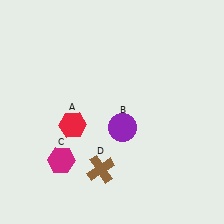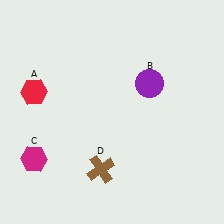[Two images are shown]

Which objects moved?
The objects that moved are: the red hexagon (A), the purple circle (B), the magenta hexagon (C).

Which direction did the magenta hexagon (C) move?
The magenta hexagon (C) moved left.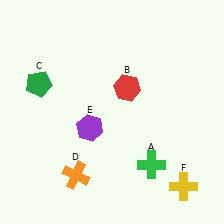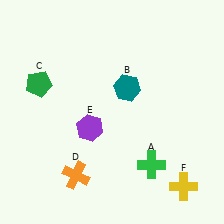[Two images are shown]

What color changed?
The hexagon (B) changed from red in Image 1 to teal in Image 2.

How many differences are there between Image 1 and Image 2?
There is 1 difference between the two images.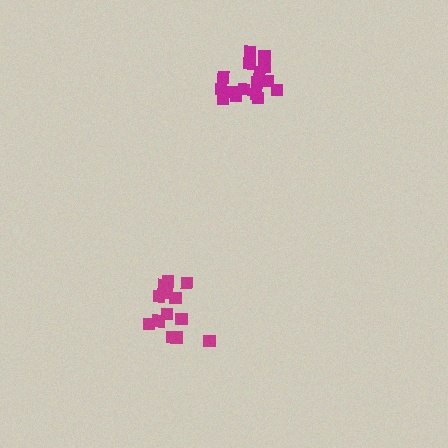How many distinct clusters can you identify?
There are 2 distinct clusters.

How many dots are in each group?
Group 1: 13 dots, Group 2: 16 dots (29 total).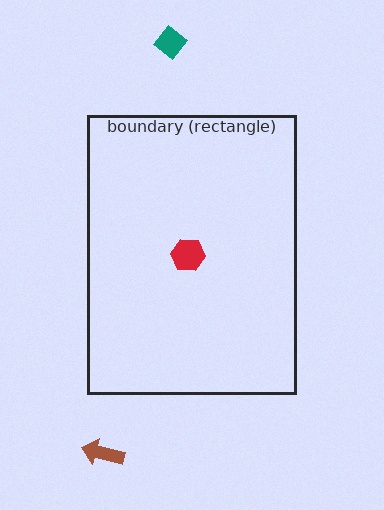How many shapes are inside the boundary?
1 inside, 2 outside.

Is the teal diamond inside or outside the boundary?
Outside.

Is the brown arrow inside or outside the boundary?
Outside.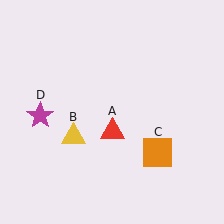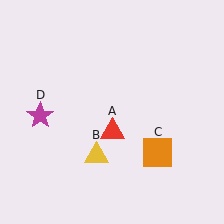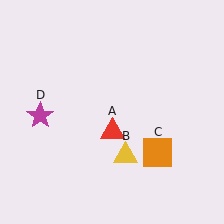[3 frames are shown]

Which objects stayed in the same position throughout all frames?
Red triangle (object A) and orange square (object C) and magenta star (object D) remained stationary.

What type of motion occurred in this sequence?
The yellow triangle (object B) rotated counterclockwise around the center of the scene.